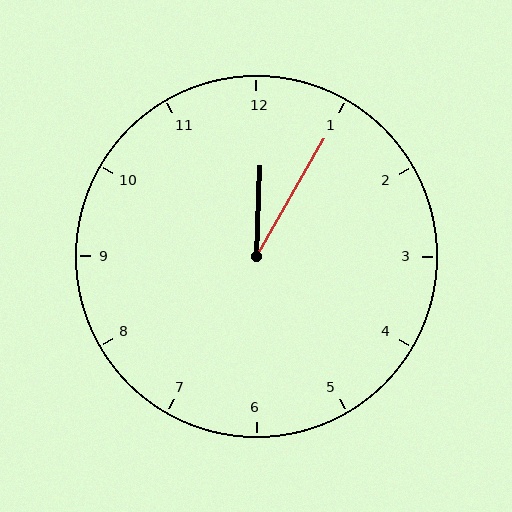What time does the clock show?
12:05.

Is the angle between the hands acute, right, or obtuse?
It is acute.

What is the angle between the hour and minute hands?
Approximately 28 degrees.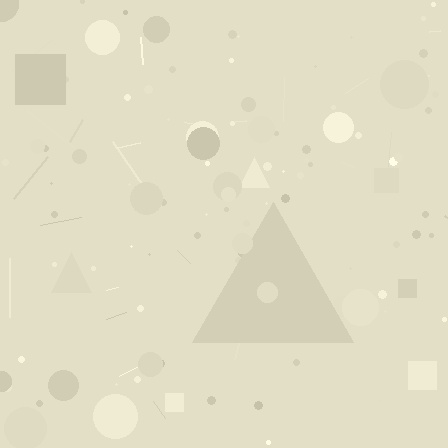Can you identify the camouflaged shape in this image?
The camouflaged shape is a triangle.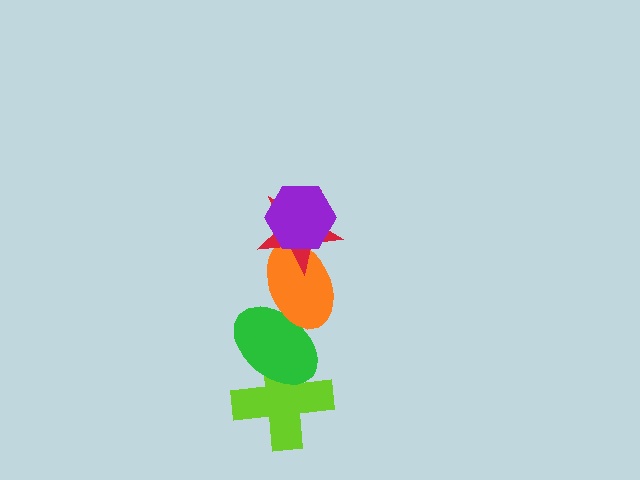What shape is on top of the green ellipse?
The orange ellipse is on top of the green ellipse.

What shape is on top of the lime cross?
The green ellipse is on top of the lime cross.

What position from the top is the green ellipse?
The green ellipse is 4th from the top.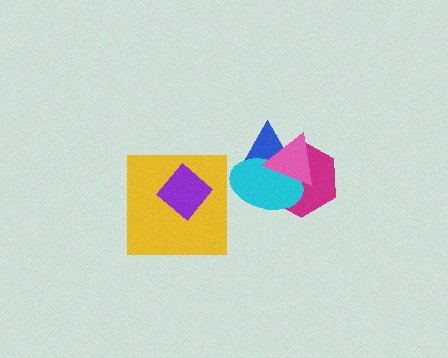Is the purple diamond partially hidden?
No, no other shape covers it.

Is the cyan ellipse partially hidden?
Yes, it is partially covered by another shape.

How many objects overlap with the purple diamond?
1 object overlaps with the purple diamond.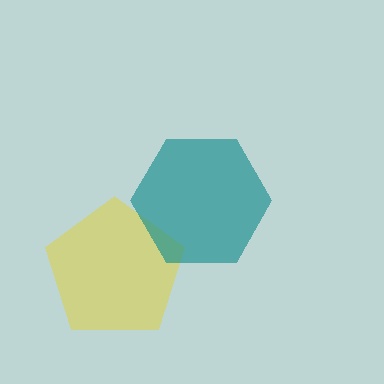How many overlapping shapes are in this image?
There are 2 overlapping shapes in the image.